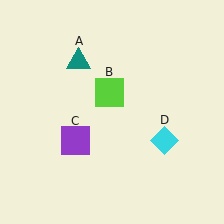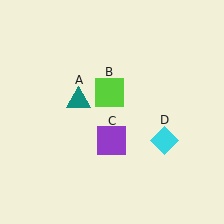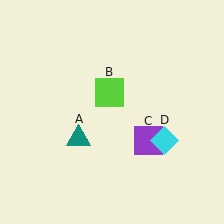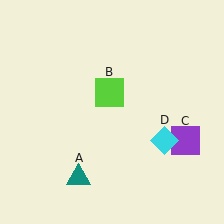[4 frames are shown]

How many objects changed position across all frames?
2 objects changed position: teal triangle (object A), purple square (object C).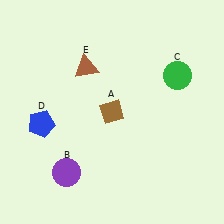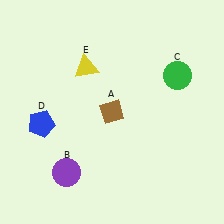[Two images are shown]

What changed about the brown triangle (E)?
In Image 1, E is brown. In Image 2, it changed to yellow.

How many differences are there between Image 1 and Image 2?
There is 1 difference between the two images.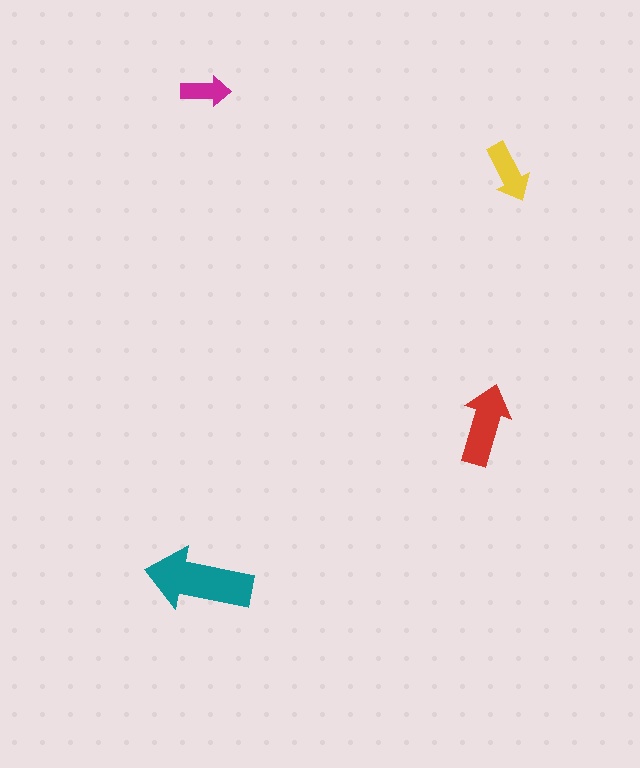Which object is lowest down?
The teal arrow is bottommost.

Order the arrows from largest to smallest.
the teal one, the red one, the yellow one, the magenta one.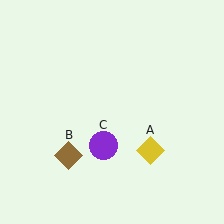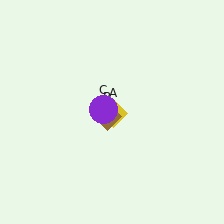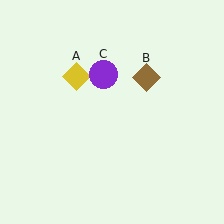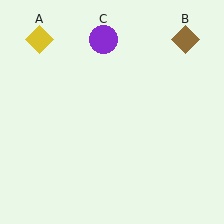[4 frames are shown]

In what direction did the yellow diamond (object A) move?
The yellow diamond (object A) moved up and to the left.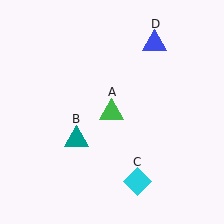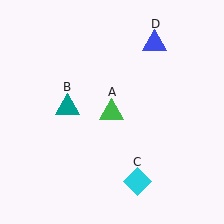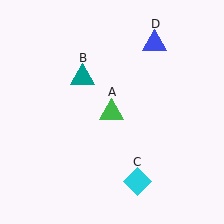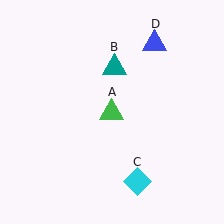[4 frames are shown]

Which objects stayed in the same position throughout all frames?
Green triangle (object A) and cyan diamond (object C) and blue triangle (object D) remained stationary.